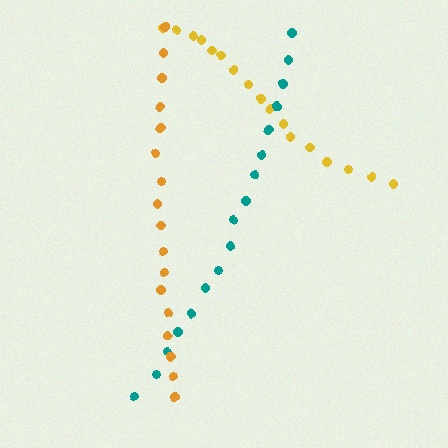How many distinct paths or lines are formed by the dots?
There are 3 distinct paths.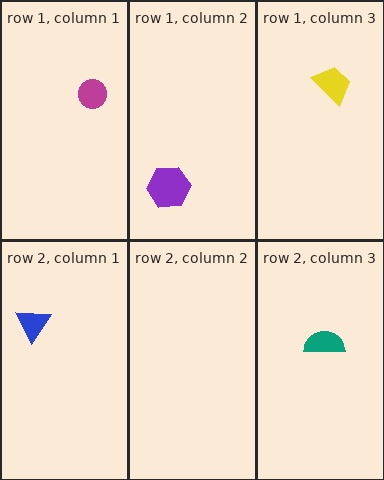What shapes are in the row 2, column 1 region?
The blue triangle.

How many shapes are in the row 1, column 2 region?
1.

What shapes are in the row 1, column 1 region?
The magenta circle.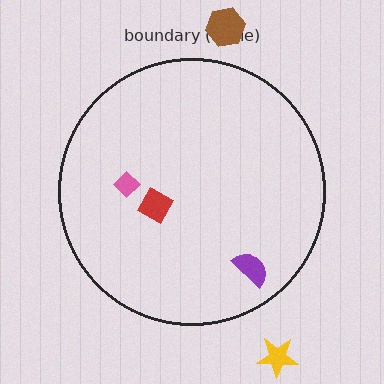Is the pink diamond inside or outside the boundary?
Inside.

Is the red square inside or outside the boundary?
Inside.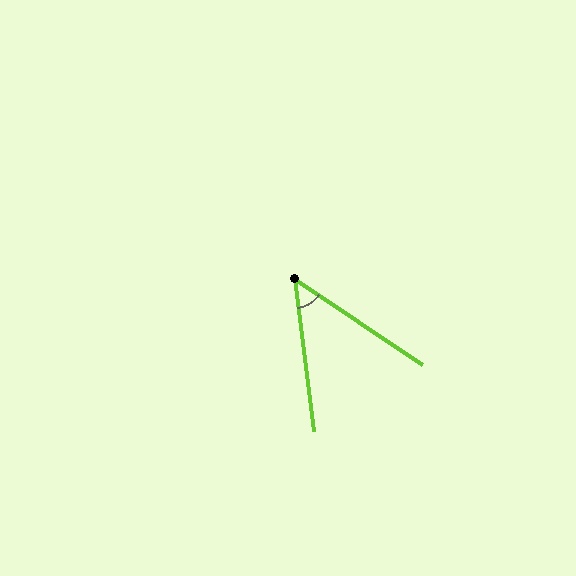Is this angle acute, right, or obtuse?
It is acute.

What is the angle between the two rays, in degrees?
Approximately 49 degrees.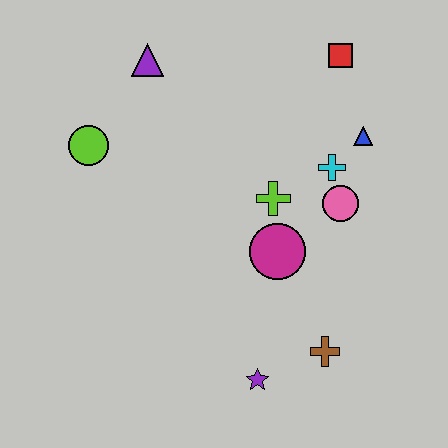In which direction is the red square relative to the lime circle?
The red square is to the right of the lime circle.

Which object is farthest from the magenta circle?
The purple triangle is farthest from the magenta circle.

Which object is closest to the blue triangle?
The cyan cross is closest to the blue triangle.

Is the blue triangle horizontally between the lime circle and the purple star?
No